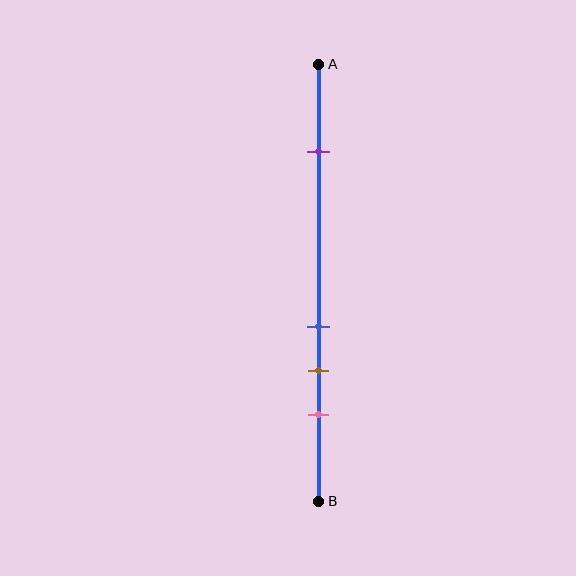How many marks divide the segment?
There are 4 marks dividing the segment.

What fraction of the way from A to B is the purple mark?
The purple mark is approximately 20% (0.2) of the way from A to B.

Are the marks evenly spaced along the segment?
No, the marks are not evenly spaced.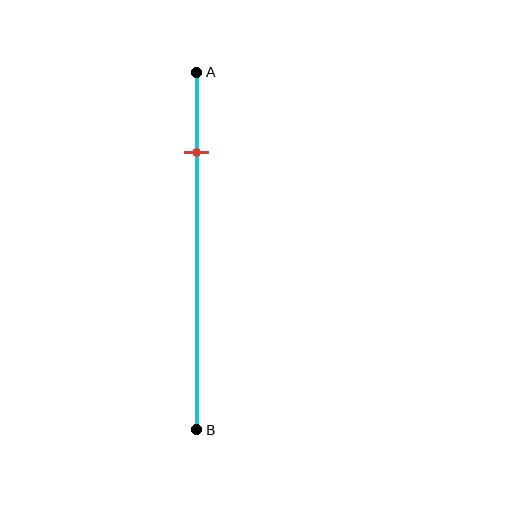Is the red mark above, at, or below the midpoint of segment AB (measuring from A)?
The red mark is above the midpoint of segment AB.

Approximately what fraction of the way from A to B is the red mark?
The red mark is approximately 25% of the way from A to B.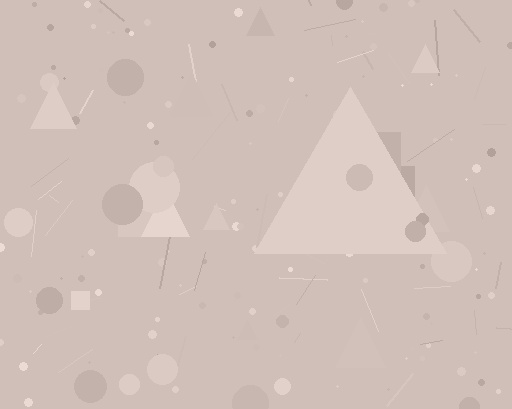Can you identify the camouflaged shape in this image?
The camouflaged shape is a triangle.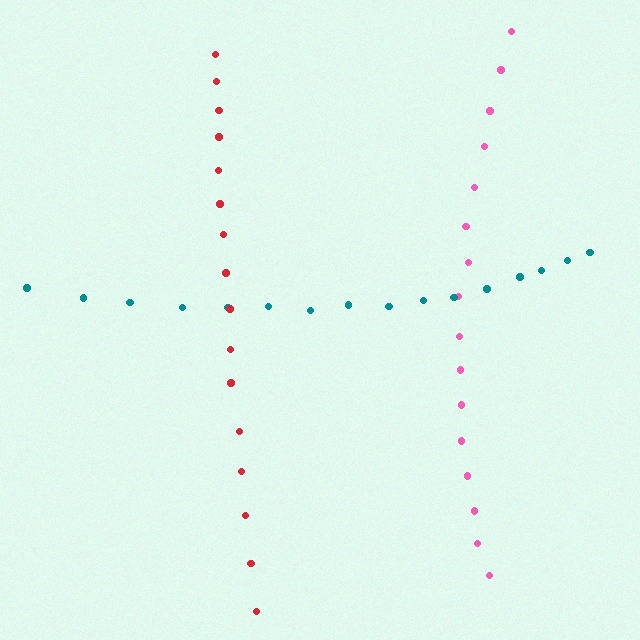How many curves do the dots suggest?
There are 3 distinct paths.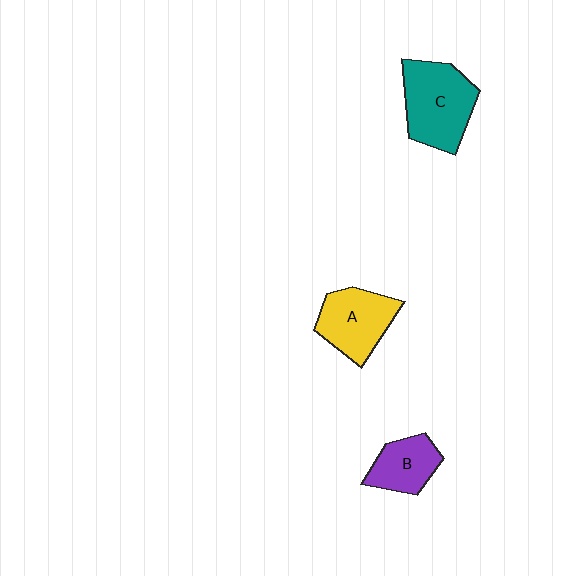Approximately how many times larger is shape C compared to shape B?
Approximately 1.7 times.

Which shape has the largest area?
Shape C (teal).